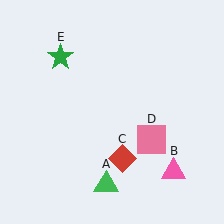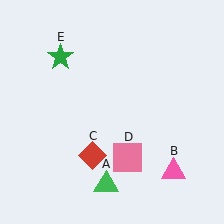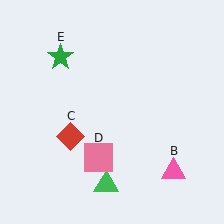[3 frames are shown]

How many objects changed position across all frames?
2 objects changed position: red diamond (object C), pink square (object D).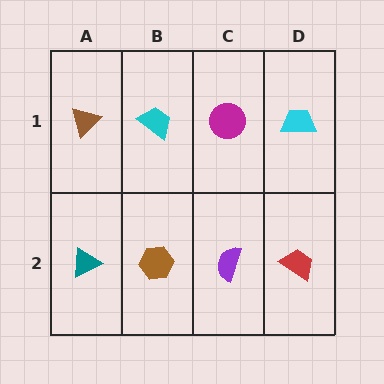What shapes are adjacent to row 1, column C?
A purple semicircle (row 2, column C), a cyan trapezoid (row 1, column B), a cyan trapezoid (row 1, column D).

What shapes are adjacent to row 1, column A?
A teal triangle (row 2, column A), a cyan trapezoid (row 1, column B).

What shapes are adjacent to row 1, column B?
A brown hexagon (row 2, column B), a brown triangle (row 1, column A), a magenta circle (row 1, column C).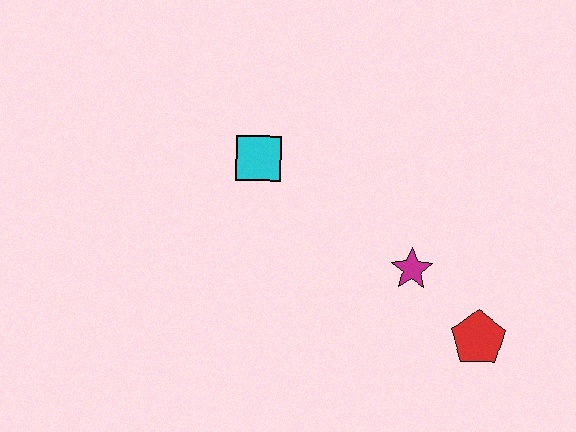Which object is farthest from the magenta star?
The cyan square is farthest from the magenta star.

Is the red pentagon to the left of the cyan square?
No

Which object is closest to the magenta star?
The red pentagon is closest to the magenta star.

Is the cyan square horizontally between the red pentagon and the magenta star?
No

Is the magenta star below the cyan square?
Yes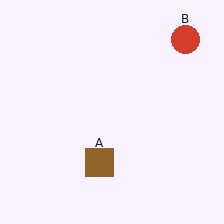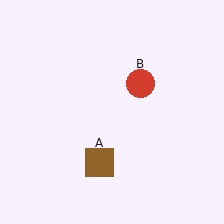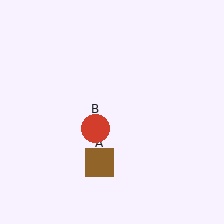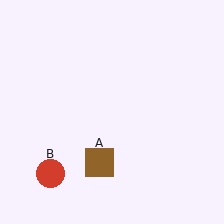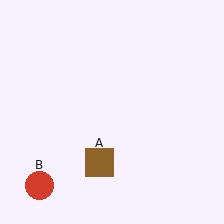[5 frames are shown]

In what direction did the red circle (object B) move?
The red circle (object B) moved down and to the left.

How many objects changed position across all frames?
1 object changed position: red circle (object B).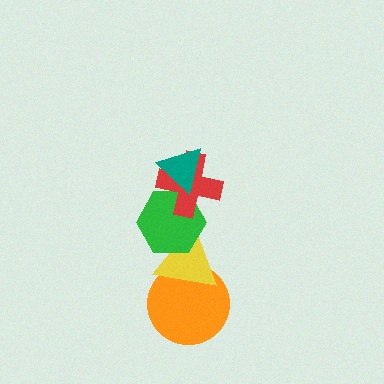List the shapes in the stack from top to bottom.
From top to bottom: the teal triangle, the red cross, the green hexagon, the yellow triangle, the orange circle.